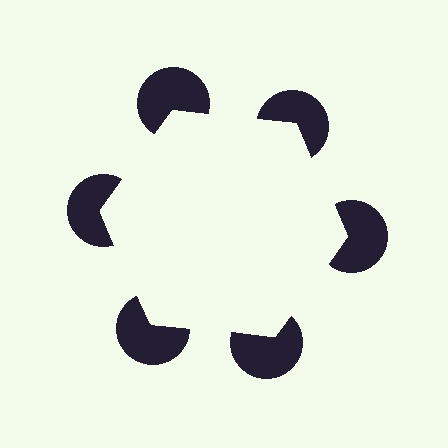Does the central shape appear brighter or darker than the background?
It typically appears slightly brighter than the background, even though no actual brightness change is drawn.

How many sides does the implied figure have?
6 sides.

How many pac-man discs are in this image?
There are 6 — one at each vertex of the illusory hexagon.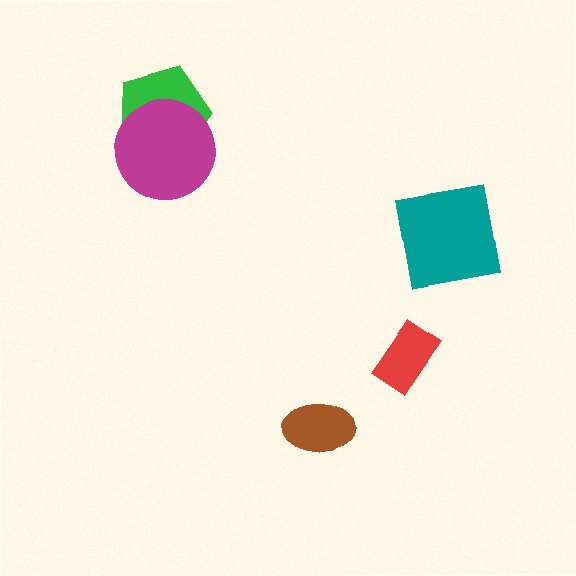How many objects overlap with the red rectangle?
0 objects overlap with the red rectangle.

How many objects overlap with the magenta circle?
1 object overlaps with the magenta circle.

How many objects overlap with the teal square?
0 objects overlap with the teal square.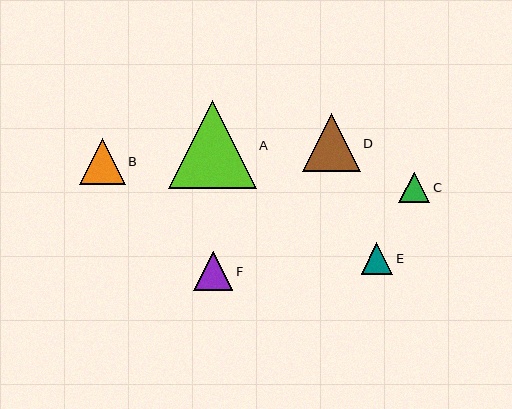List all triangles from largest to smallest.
From largest to smallest: A, D, B, F, E, C.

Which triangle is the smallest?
Triangle C is the smallest with a size of approximately 31 pixels.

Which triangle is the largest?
Triangle A is the largest with a size of approximately 88 pixels.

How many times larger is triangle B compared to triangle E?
Triangle B is approximately 1.4 times the size of triangle E.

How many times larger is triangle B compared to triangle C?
Triangle B is approximately 1.5 times the size of triangle C.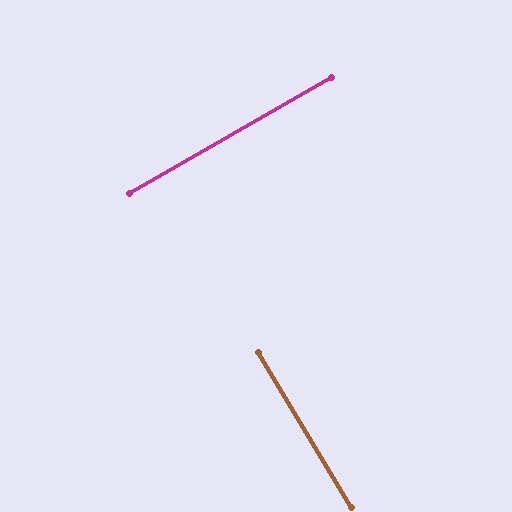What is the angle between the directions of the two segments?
Approximately 89 degrees.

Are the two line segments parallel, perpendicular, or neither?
Perpendicular — they meet at approximately 89°.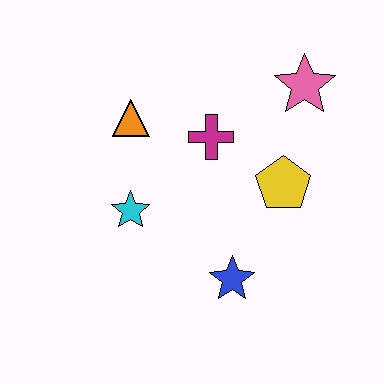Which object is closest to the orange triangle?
The magenta cross is closest to the orange triangle.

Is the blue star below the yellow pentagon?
Yes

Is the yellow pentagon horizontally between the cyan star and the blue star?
No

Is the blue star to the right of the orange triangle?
Yes